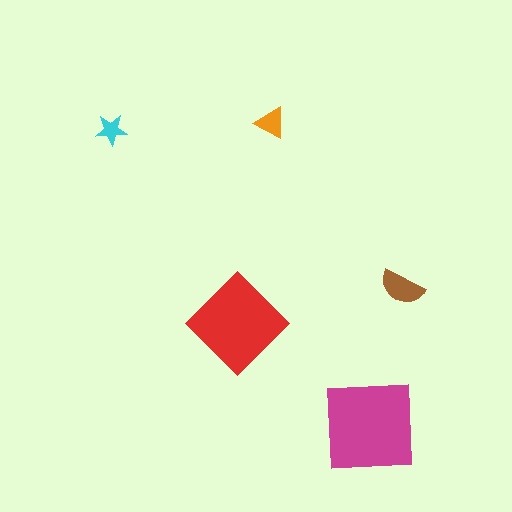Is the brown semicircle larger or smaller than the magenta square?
Smaller.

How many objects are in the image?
There are 5 objects in the image.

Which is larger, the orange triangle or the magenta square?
The magenta square.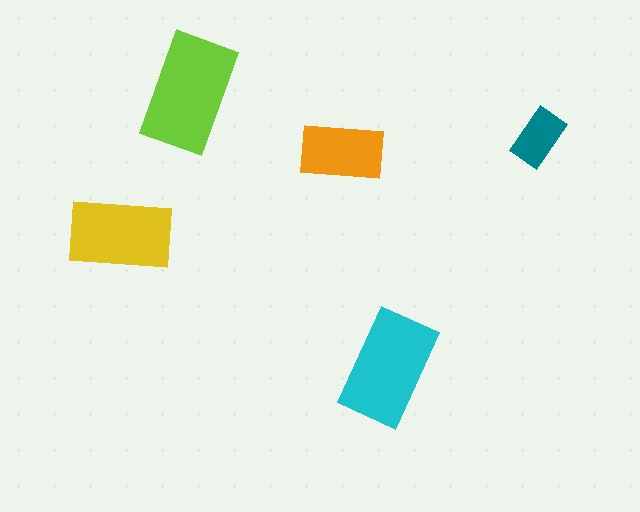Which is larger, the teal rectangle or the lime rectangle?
The lime one.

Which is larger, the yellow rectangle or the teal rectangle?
The yellow one.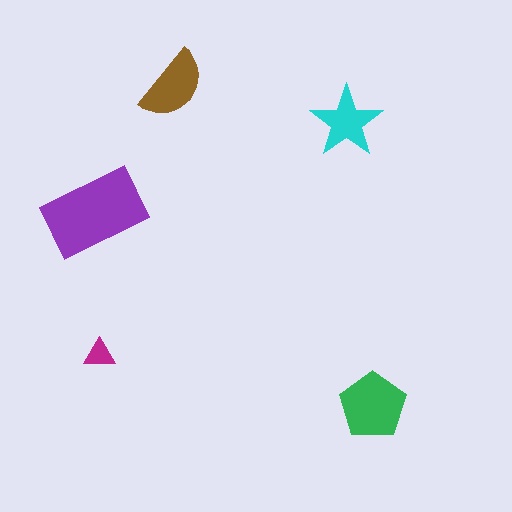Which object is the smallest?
The magenta triangle.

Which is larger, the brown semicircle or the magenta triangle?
The brown semicircle.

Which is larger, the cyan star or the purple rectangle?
The purple rectangle.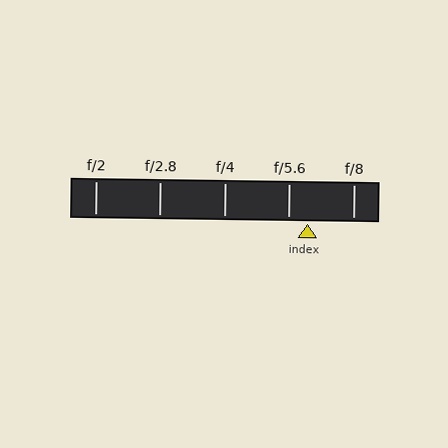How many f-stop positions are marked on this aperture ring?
There are 5 f-stop positions marked.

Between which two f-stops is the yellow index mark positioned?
The index mark is between f/5.6 and f/8.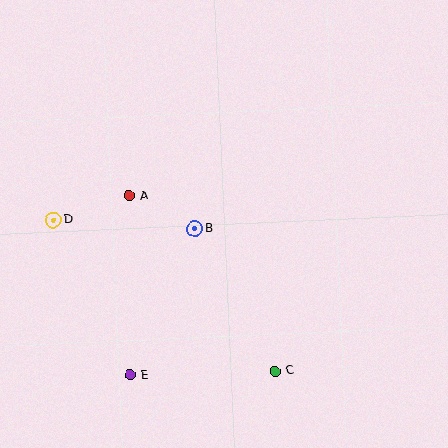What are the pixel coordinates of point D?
Point D is at (53, 220).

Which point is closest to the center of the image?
Point B at (195, 229) is closest to the center.